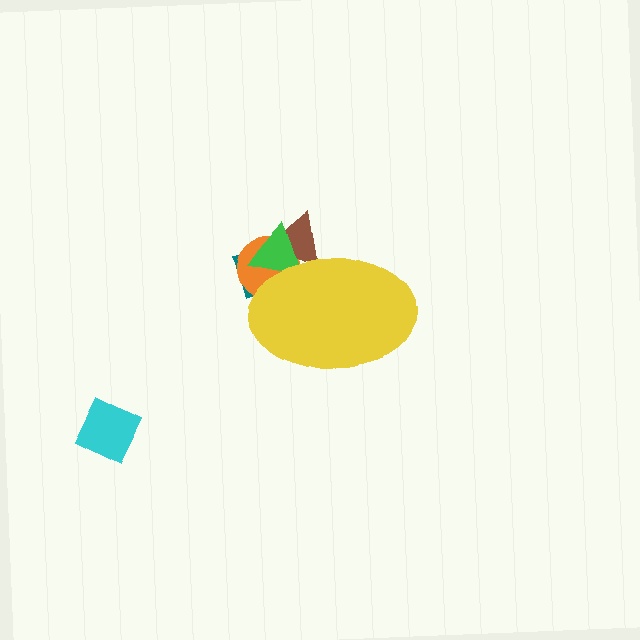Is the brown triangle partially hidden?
Yes, the brown triangle is partially hidden behind the yellow ellipse.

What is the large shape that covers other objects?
A yellow ellipse.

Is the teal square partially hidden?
Yes, the teal square is partially hidden behind the yellow ellipse.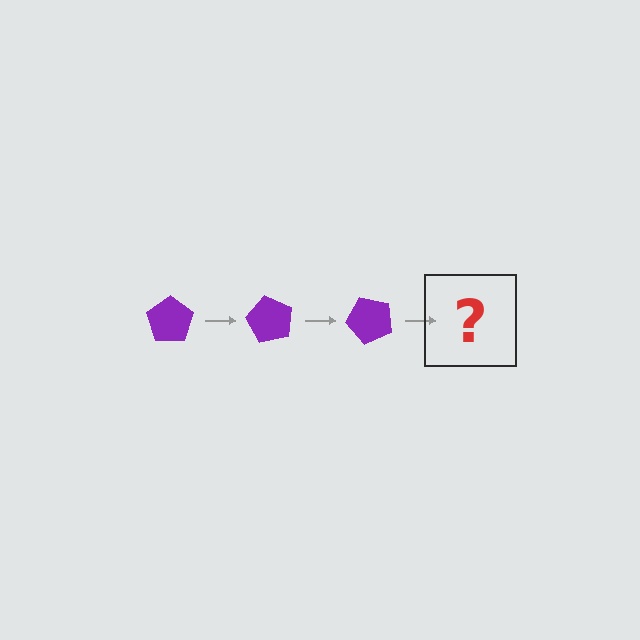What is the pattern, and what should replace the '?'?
The pattern is that the pentagon rotates 60 degrees each step. The '?' should be a purple pentagon rotated 180 degrees.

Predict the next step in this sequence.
The next step is a purple pentagon rotated 180 degrees.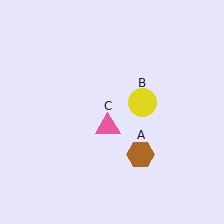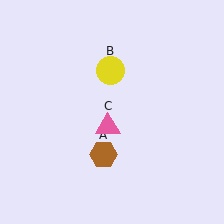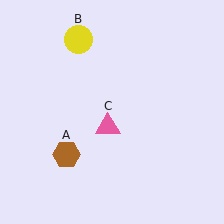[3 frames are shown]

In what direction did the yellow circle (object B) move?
The yellow circle (object B) moved up and to the left.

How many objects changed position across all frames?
2 objects changed position: brown hexagon (object A), yellow circle (object B).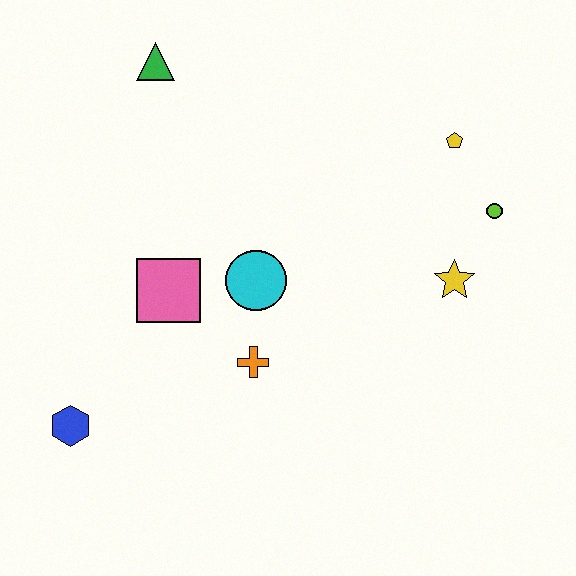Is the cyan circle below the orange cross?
No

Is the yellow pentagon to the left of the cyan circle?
No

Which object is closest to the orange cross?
The cyan circle is closest to the orange cross.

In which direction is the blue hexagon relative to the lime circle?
The blue hexagon is to the left of the lime circle.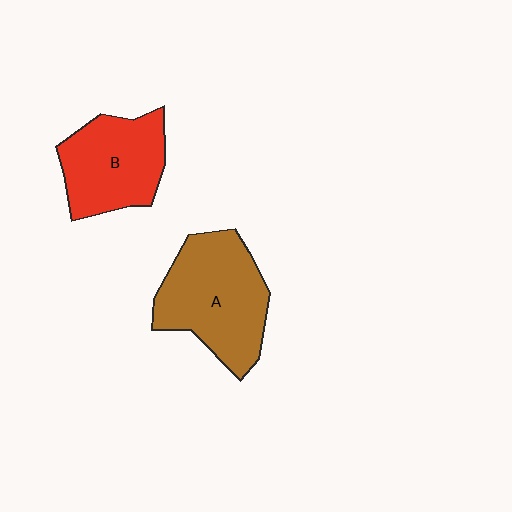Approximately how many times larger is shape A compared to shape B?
Approximately 1.3 times.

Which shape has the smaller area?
Shape B (red).